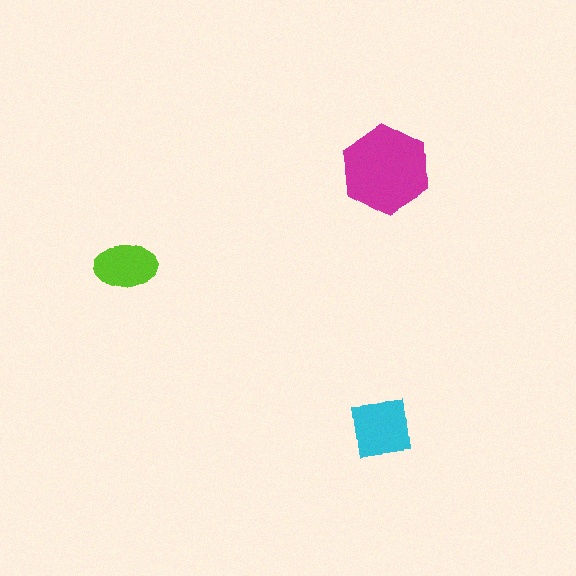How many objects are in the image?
There are 3 objects in the image.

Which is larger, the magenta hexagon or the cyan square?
The magenta hexagon.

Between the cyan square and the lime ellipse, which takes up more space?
The cyan square.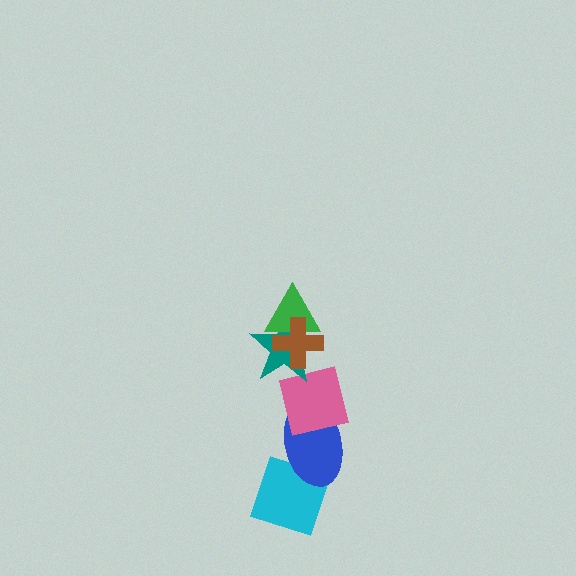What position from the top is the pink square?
The pink square is 4th from the top.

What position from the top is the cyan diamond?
The cyan diamond is 6th from the top.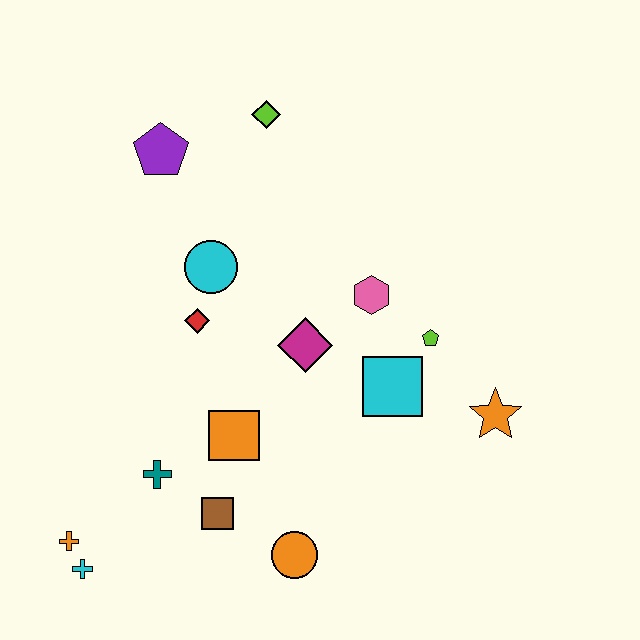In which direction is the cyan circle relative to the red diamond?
The cyan circle is above the red diamond.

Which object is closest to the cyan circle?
The red diamond is closest to the cyan circle.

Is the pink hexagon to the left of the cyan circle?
No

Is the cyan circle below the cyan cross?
No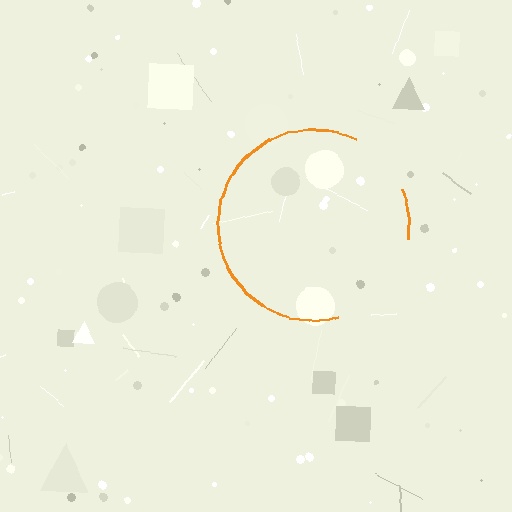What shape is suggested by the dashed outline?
The dashed outline suggests a circle.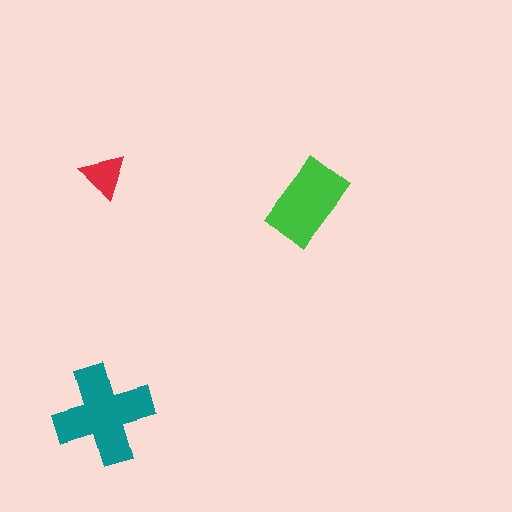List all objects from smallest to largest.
The red triangle, the green rectangle, the teal cross.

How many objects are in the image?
There are 3 objects in the image.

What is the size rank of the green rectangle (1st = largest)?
2nd.